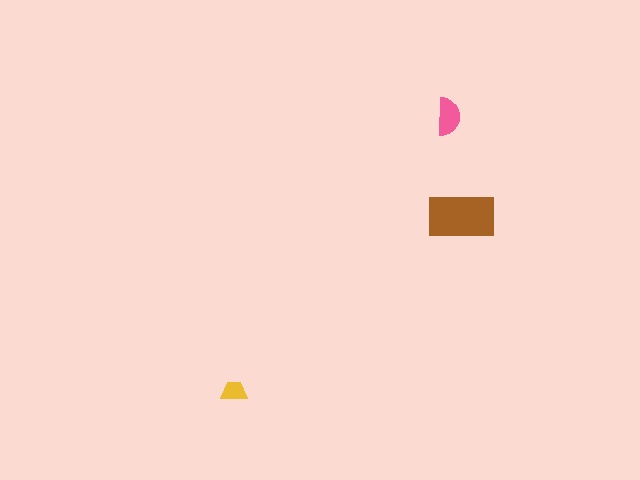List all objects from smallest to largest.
The yellow trapezoid, the pink semicircle, the brown rectangle.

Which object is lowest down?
The yellow trapezoid is bottommost.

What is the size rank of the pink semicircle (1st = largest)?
2nd.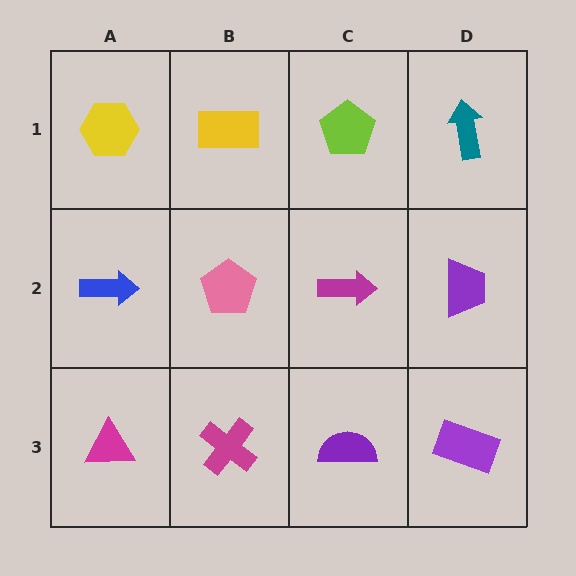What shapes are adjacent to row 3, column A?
A blue arrow (row 2, column A), a magenta cross (row 3, column B).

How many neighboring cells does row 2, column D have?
3.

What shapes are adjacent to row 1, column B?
A pink pentagon (row 2, column B), a yellow hexagon (row 1, column A), a lime pentagon (row 1, column C).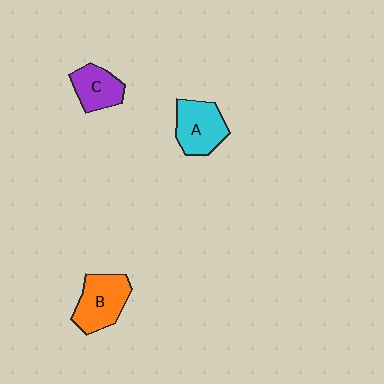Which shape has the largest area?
Shape B (orange).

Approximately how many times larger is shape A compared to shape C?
Approximately 1.3 times.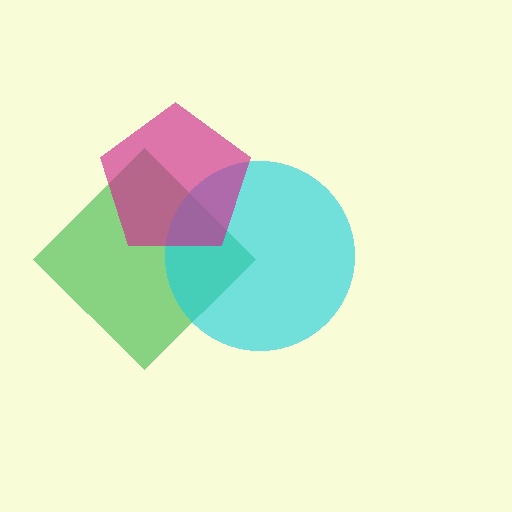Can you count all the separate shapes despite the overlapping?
Yes, there are 3 separate shapes.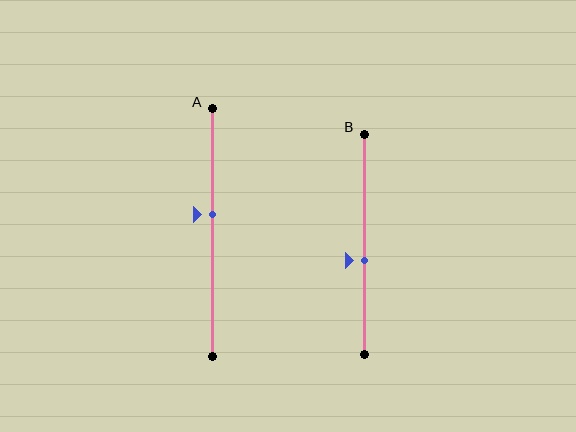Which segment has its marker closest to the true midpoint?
Segment A has its marker closest to the true midpoint.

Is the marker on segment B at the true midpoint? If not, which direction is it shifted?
No, the marker on segment B is shifted downward by about 7% of the segment length.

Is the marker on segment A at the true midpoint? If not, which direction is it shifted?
No, the marker on segment A is shifted upward by about 7% of the segment length.